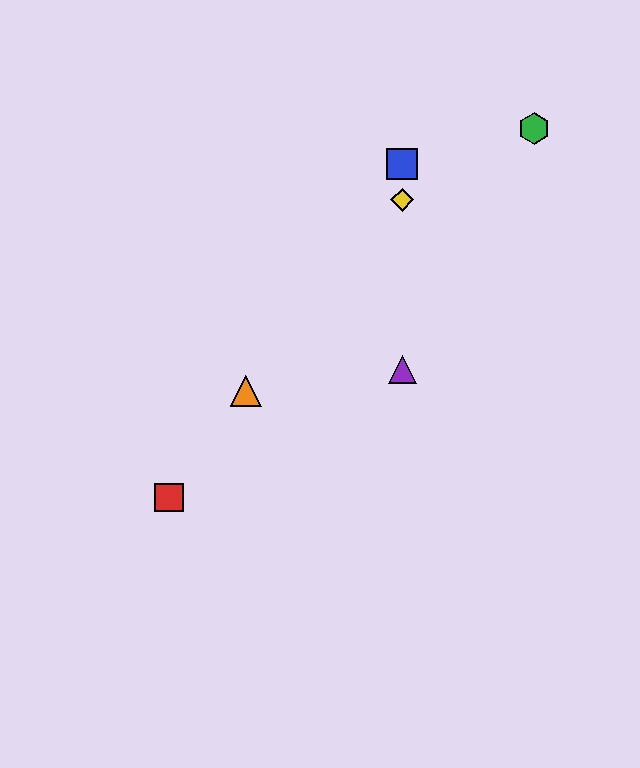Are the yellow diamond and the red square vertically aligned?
No, the yellow diamond is at x≈402 and the red square is at x≈169.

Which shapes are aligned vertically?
The blue square, the yellow diamond, the purple triangle are aligned vertically.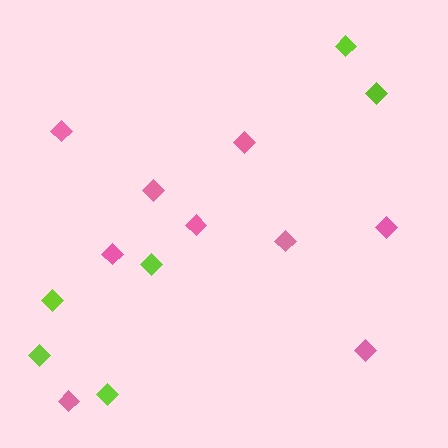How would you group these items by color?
There are 2 groups: one group of pink diamonds (9) and one group of lime diamonds (6).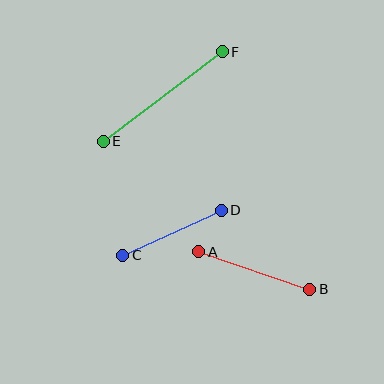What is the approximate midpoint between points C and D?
The midpoint is at approximately (172, 233) pixels.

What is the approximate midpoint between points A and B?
The midpoint is at approximately (254, 271) pixels.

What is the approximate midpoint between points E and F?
The midpoint is at approximately (163, 97) pixels.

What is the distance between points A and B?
The distance is approximately 117 pixels.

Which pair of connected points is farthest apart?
Points E and F are farthest apart.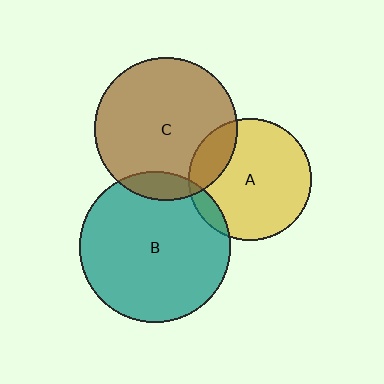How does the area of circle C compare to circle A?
Approximately 1.4 times.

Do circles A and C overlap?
Yes.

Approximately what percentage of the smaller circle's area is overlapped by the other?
Approximately 20%.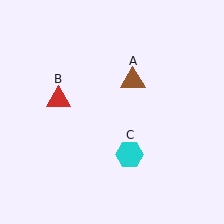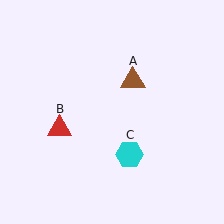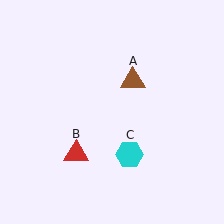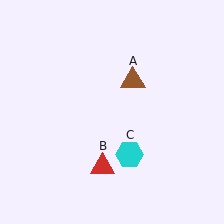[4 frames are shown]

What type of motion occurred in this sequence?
The red triangle (object B) rotated counterclockwise around the center of the scene.